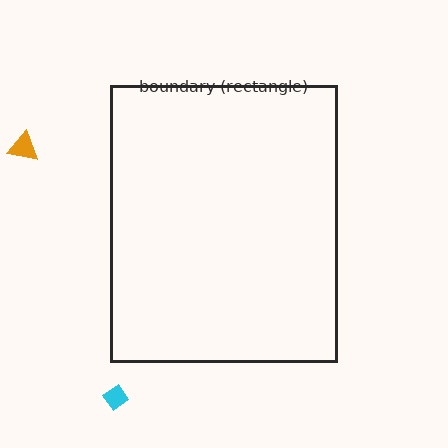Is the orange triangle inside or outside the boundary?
Outside.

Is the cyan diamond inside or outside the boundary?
Outside.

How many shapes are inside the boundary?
0 inside, 2 outside.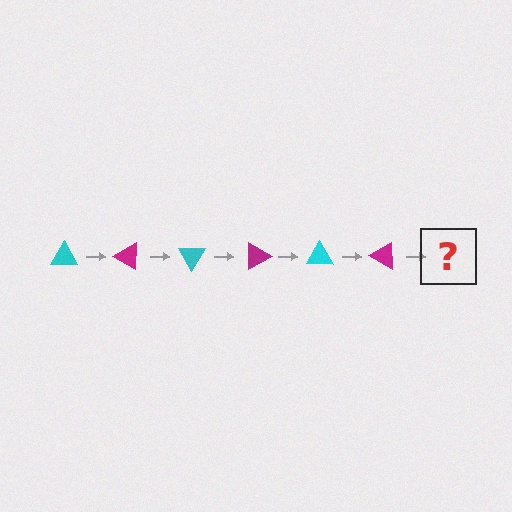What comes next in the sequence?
The next element should be a cyan triangle, rotated 180 degrees from the start.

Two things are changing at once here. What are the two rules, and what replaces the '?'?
The two rules are that it rotates 30 degrees each step and the color cycles through cyan and magenta. The '?' should be a cyan triangle, rotated 180 degrees from the start.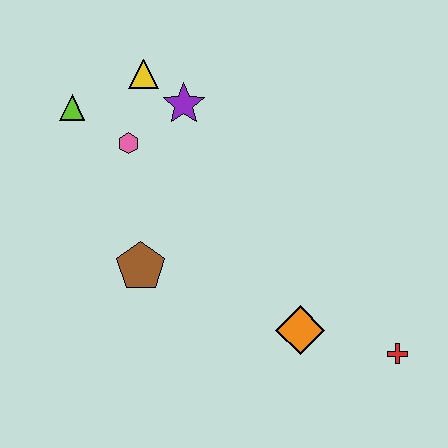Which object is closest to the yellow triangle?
The purple star is closest to the yellow triangle.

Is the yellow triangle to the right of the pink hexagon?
Yes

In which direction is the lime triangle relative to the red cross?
The lime triangle is to the left of the red cross.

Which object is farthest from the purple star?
The red cross is farthest from the purple star.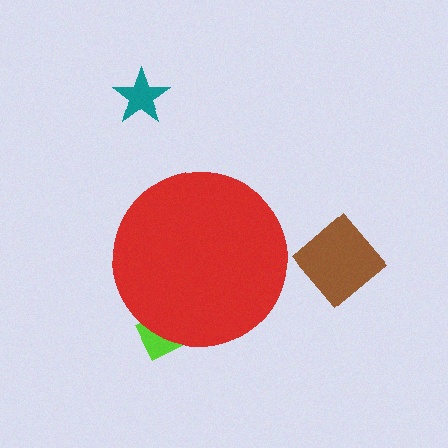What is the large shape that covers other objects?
A red circle.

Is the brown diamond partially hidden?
No, the brown diamond is fully visible.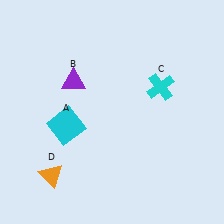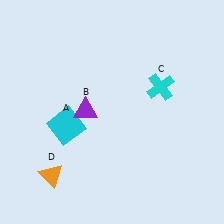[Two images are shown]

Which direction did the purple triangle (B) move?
The purple triangle (B) moved down.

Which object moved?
The purple triangle (B) moved down.